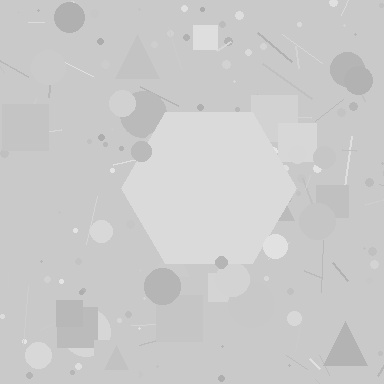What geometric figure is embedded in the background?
A hexagon is embedded in the background.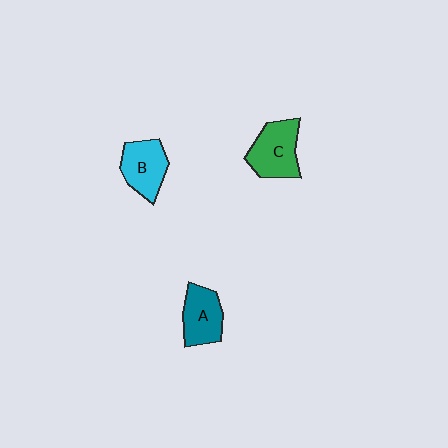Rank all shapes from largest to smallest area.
From largest to smallest: C (green), B (cyan), A (teal).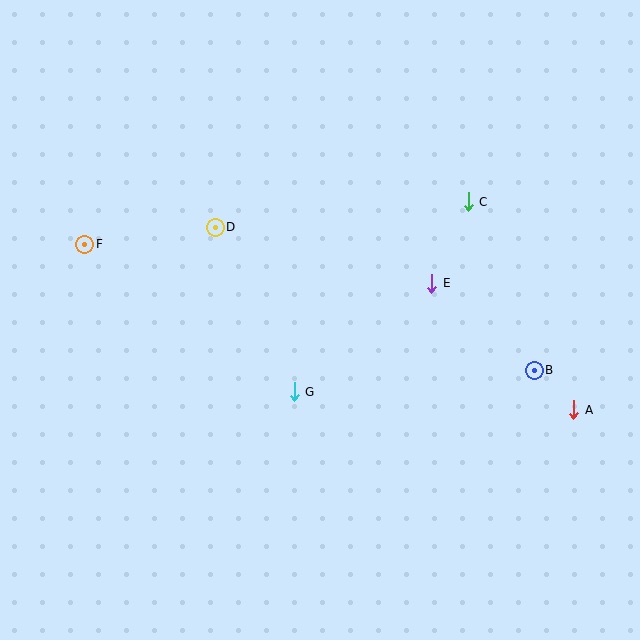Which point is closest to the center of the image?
Point G at (294, 392) is closest to the center.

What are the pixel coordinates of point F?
Point F is at (85, 244).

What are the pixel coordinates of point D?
Point D is at (215, 227).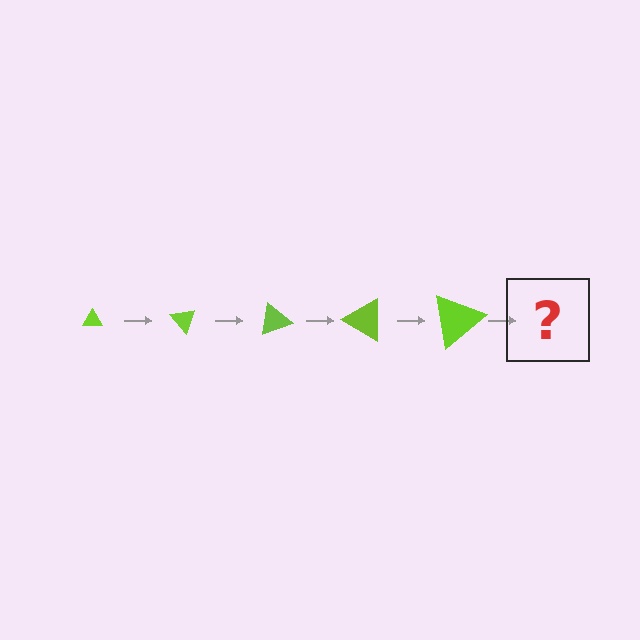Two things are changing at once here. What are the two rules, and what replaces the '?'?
The two rules are that the triangle grows larger each step and it rotates 50 degrees each step. The '?' should be a triangle, larger than the previous one and rotated 250 degrees from the start.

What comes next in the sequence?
The next element should be a triangle, larger than the previous one and rotated 250 degrees from the start.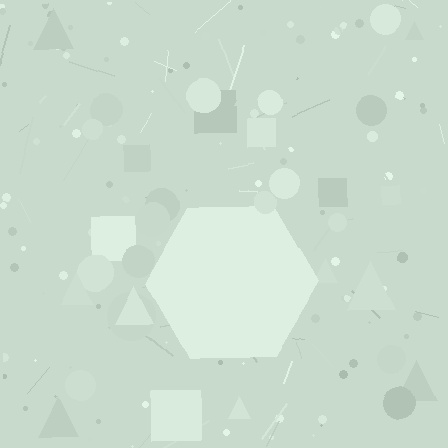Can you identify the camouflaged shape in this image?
The camouflaged shape is a hexagon.